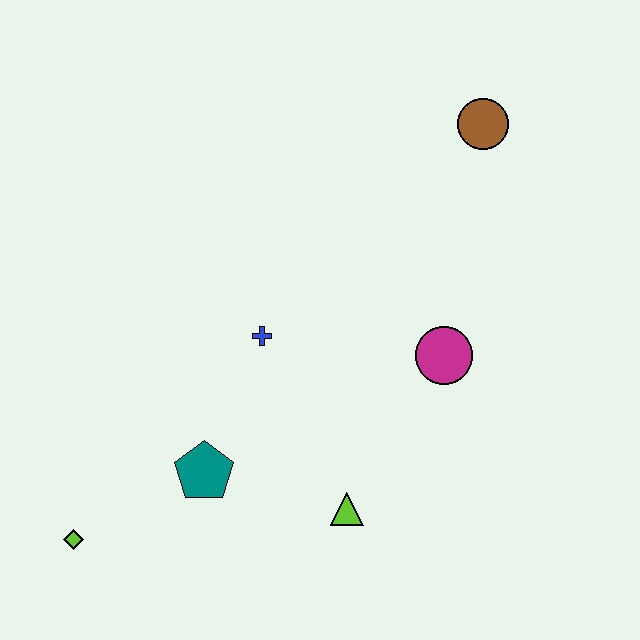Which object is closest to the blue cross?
The teal pentagon is closest to the blue cross.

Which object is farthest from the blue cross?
The brown circle is farthest from the blue cross.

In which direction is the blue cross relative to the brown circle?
The blue cross is to the left of the brown circle.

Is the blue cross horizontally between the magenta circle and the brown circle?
No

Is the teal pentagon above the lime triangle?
Yes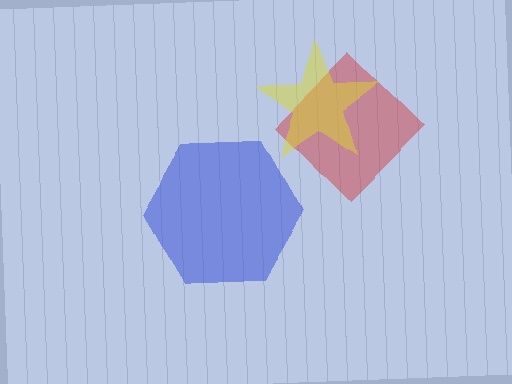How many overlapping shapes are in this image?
There are 3 overlapping shapes in the image.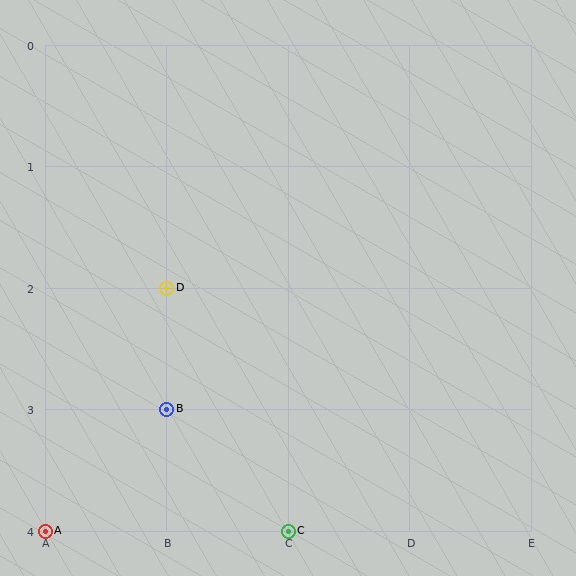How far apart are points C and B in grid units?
Points C and B are 1 column and 1 row apart (about 1.4 grid units diagonally).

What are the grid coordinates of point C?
Point C is at grid coordinates (C, 4).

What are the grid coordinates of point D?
Point D is at grid coordinates (B, 2).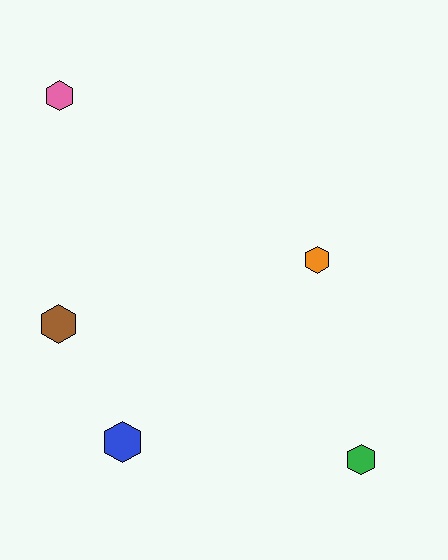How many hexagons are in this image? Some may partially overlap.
There are 5 hexagons.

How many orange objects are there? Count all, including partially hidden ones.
There is 1 orange object.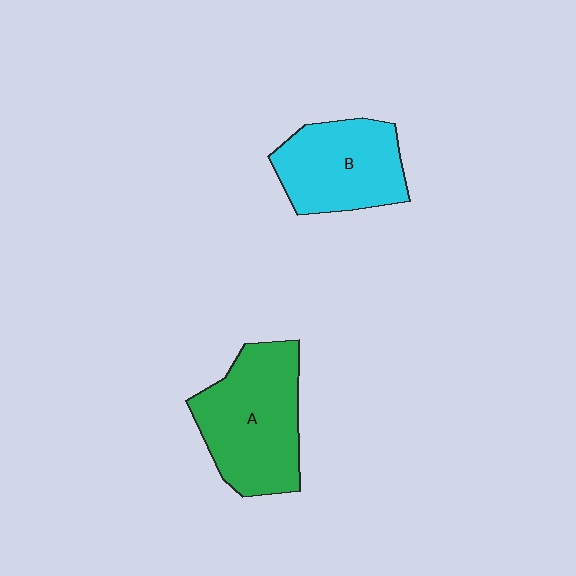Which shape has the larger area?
Shape A (green).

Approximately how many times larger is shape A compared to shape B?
Approximately 1.2 times.